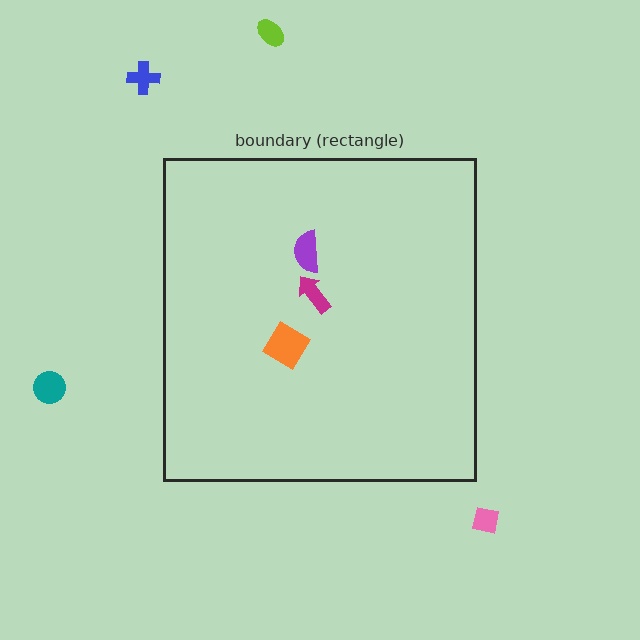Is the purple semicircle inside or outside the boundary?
Inside.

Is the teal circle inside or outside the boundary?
Outside.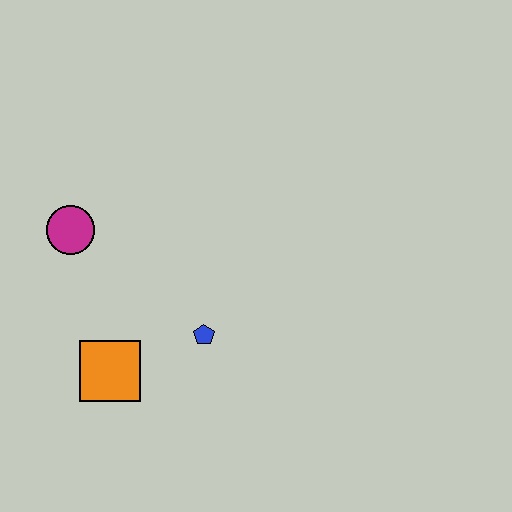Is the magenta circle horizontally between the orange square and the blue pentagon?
No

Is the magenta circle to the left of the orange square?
Yes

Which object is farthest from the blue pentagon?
The magenta circle is farthest from the blue pentagon.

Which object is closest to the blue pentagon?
The orange square is closest to the blue pentagon.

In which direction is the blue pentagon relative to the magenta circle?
The blue pentagon is to the right of the magenta circle.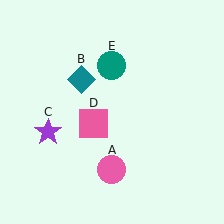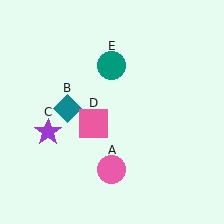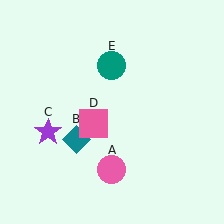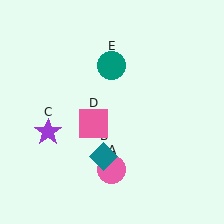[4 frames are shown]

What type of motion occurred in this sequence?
The teal diamond (object B) rotated counterclockwise around the center of the scene.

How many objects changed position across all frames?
1 object changed position: teal diamond (object B).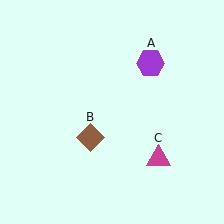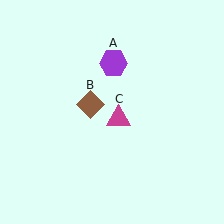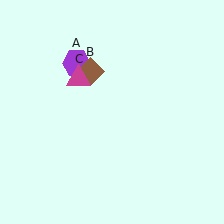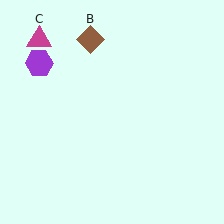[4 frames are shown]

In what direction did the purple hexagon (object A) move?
The purple hexagon (object A) moved left.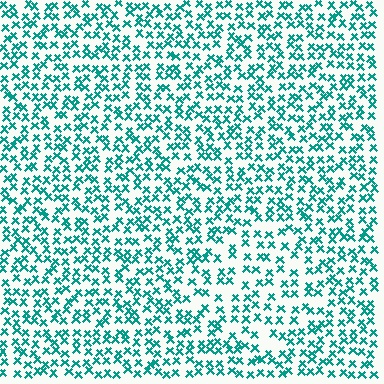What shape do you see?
I see a diamond.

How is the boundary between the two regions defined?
The boundary is defined by a change in element density (approximately 1.5x ratio). All elements are the same color, size, and shape.